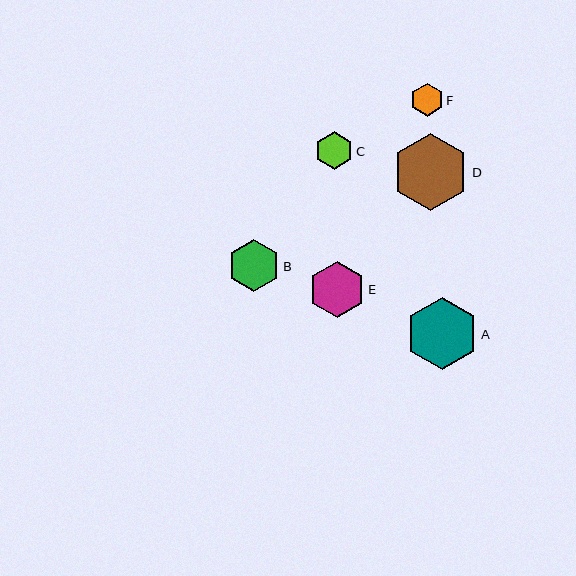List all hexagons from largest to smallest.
From largest to smallest: D, A, E, B, C, F.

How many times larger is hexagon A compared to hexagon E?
Hexagon A is approximately 1.3 times the size of hexagon E.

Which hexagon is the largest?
Hexagon D is the largest with a size of approximately 77 pixels.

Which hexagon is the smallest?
Hexagon F is the smallest with a size of approximately 33 pixels.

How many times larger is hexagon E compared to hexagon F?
Hexagon E is approximately 1.7 times the size of hexagon F.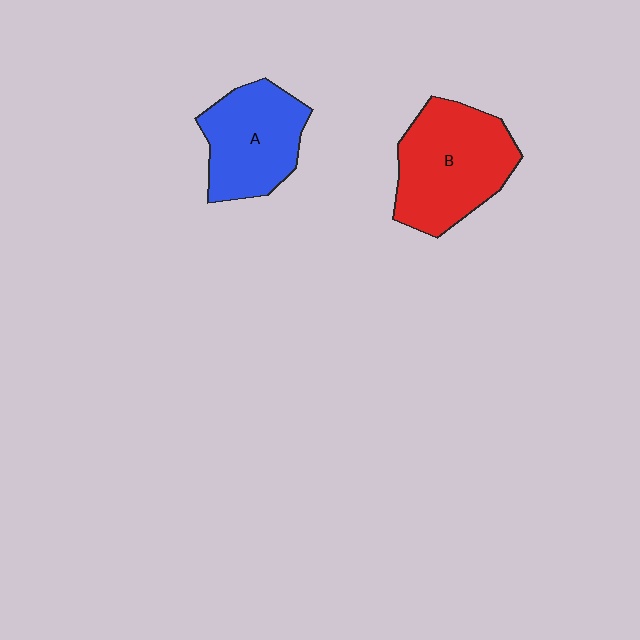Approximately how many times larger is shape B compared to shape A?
Approximately 1.2 times.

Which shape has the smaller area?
Shape A (blue).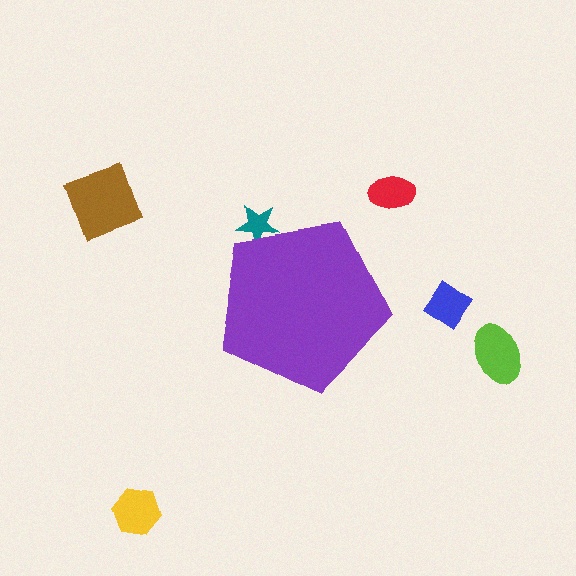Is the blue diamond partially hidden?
No, the blue diamond is fully visible.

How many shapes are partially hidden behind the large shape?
1 shape is partially hidden.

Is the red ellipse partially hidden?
No, the red ellipse is fully visible.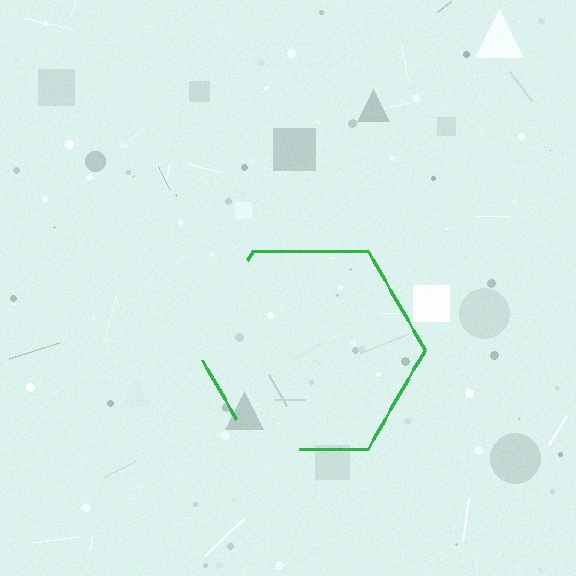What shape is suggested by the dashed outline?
The dashed outline suggests a hexagon.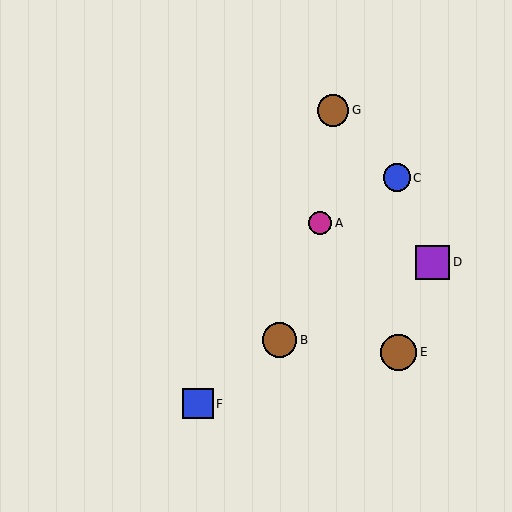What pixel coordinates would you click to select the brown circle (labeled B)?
Click at (279, 340) to select the brown circle B.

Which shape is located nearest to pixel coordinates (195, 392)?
The blue square (labeled F) at (198, 404) is nearest to that location.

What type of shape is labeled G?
Shape G is a brown circle.